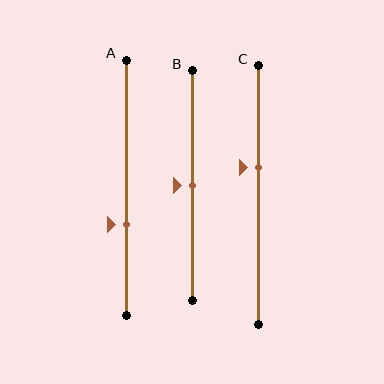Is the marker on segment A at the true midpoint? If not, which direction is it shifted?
No, the marker on segment A is shifted downward by about 14% of the segment length.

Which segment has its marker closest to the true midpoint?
Segment B has its marker closest to the true midpoint.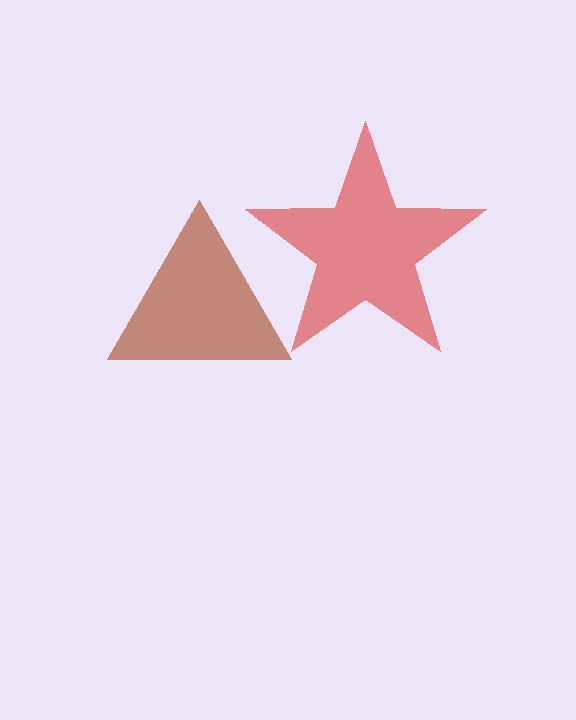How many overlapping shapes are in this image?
There are 2 overlapping shapes in the image.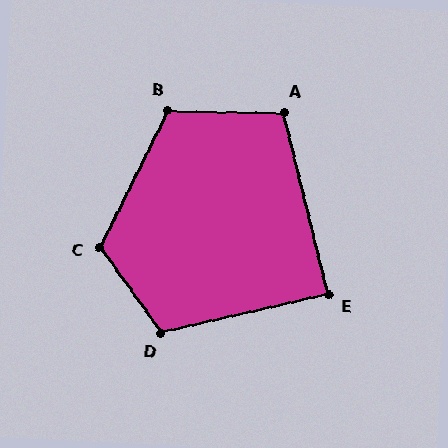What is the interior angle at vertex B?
Approximately 116 degrees (obtuse).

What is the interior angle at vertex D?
Approximately 112 degrees (obtuse).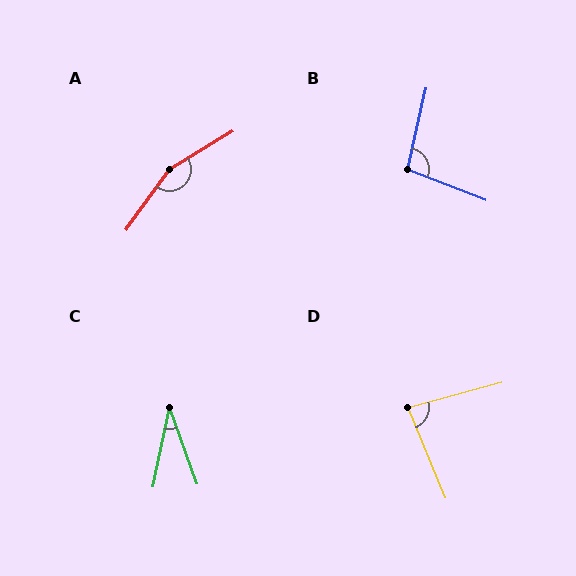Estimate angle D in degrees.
Approximately 82 degrees.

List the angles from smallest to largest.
C (32°), D (82°), B (99°), A (157°).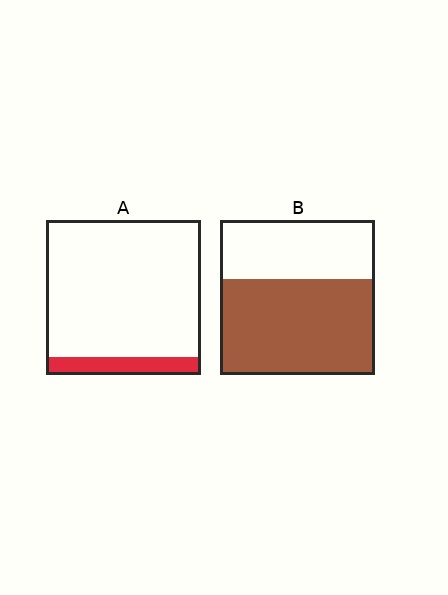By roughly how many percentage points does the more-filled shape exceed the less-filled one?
By roughly 50 percentage points (B over A).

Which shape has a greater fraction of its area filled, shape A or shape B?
Shape B.